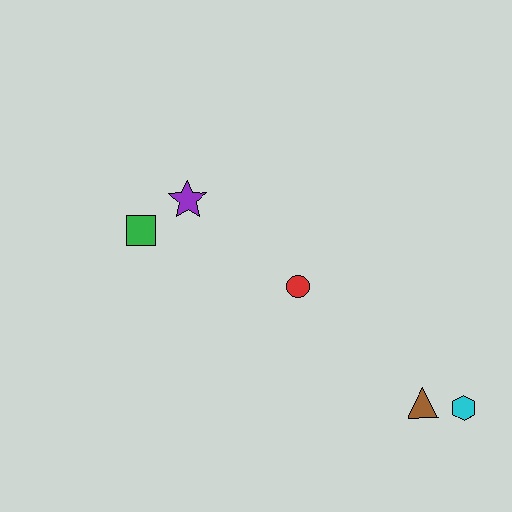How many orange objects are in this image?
There are no orange objects.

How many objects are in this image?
There are 5 objects.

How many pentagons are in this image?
There are no pentagons.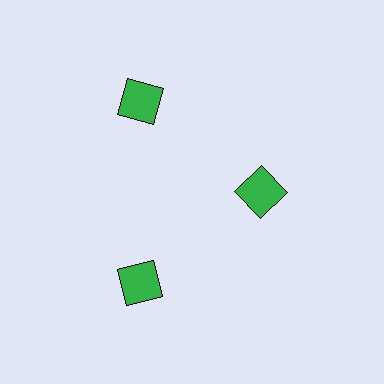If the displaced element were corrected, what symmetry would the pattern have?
It would have 3-fold rotational symmetry — the pattern would map onto itself every 120 degrees.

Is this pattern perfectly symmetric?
No. The 3 green squares are arranged in a ring, but one element near the 3 o'clock position is pulled inward toward the center, breaking the 3-fold rotational symmetry.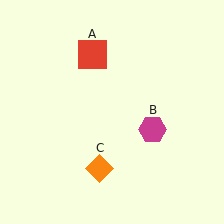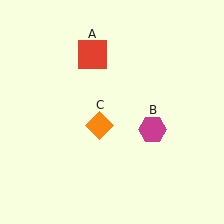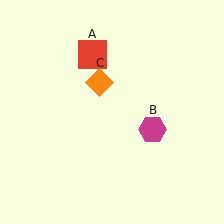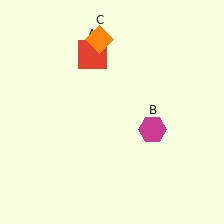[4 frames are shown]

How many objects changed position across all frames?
1 object changed position: orange diamond (object C).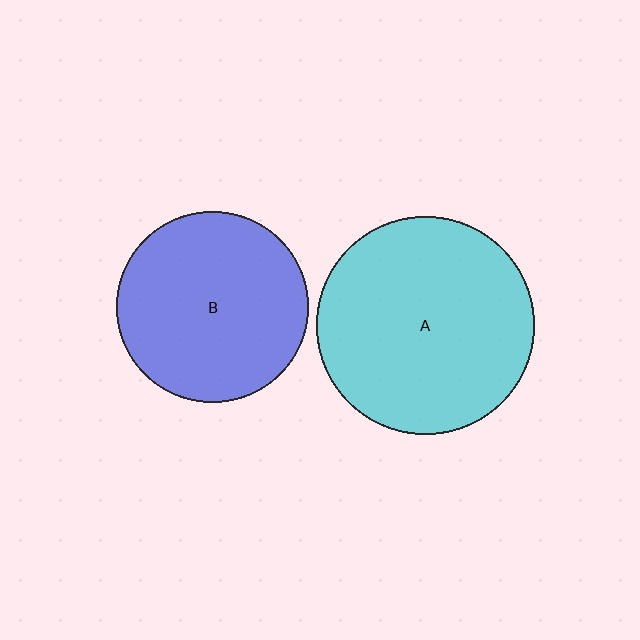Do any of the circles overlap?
No, none of the circles overlap.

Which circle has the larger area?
Circle A (cyan).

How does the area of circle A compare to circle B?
Approximately 1.3 times.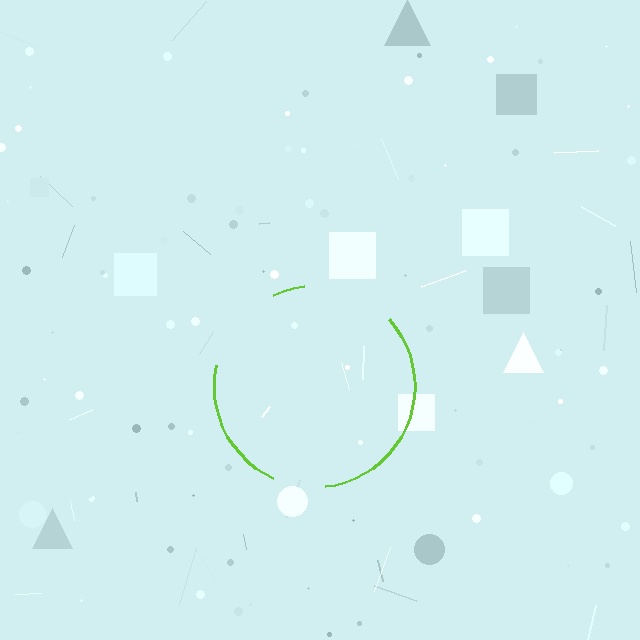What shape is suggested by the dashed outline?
The dashed outline suggests a circle.